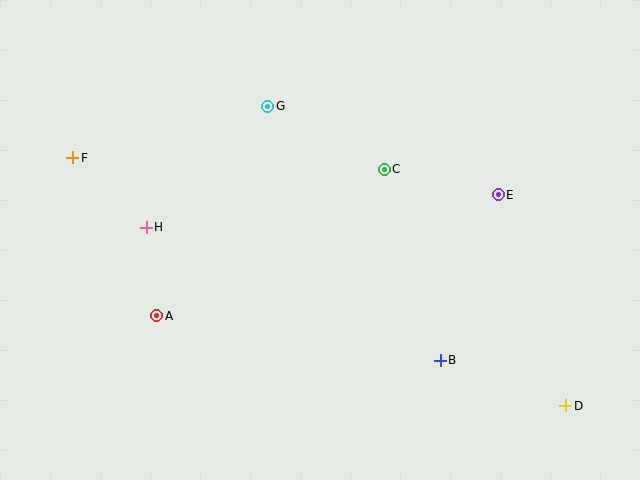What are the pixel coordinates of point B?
Point B is at (440, 360).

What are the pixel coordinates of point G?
Point G is at (268, 106).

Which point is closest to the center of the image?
Point C at (384, 169) is closest to the center.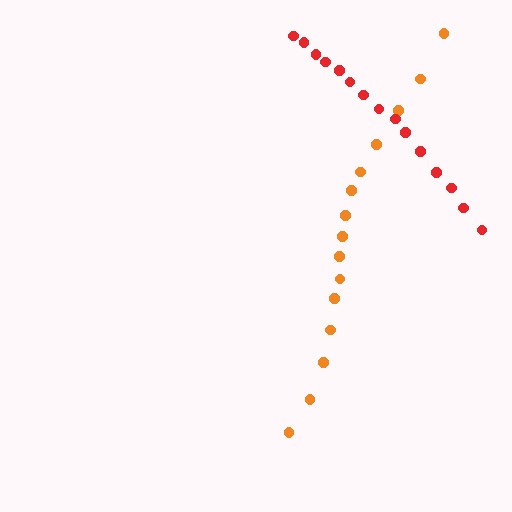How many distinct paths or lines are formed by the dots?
There are 2 distinct paths.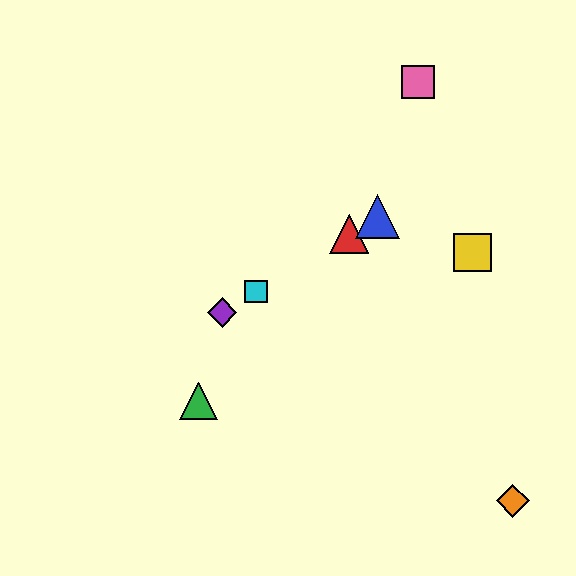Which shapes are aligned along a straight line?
The red triangle, the blue triangle, the purple diamond, the cyan square are aligned along a straight line.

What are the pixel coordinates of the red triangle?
The red triangle is at (349, 234).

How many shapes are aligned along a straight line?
4 shapes (the red triangle, the blue triangle, the purple diamond, the cyan square) are aligned along a straight line.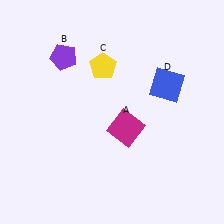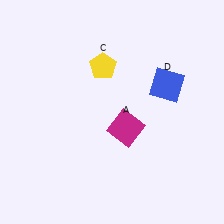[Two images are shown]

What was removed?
The purple pentagon (B) was removed in Image 2.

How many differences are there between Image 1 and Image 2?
There is 1 difference between the two images.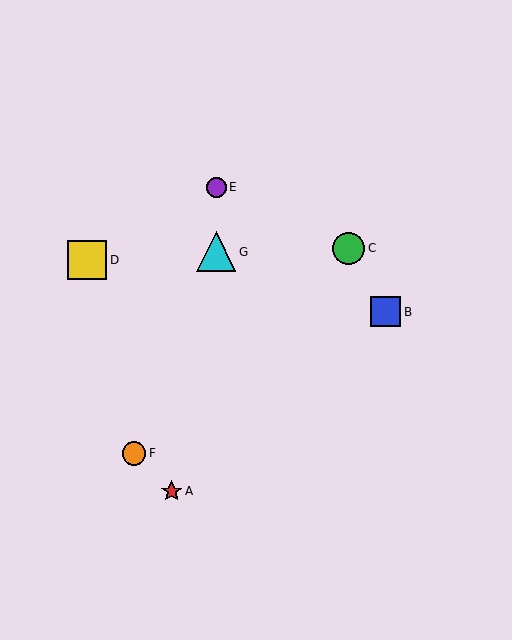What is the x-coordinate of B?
Object B is at x≈385.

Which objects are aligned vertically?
Objects E, G are aligned vertically.